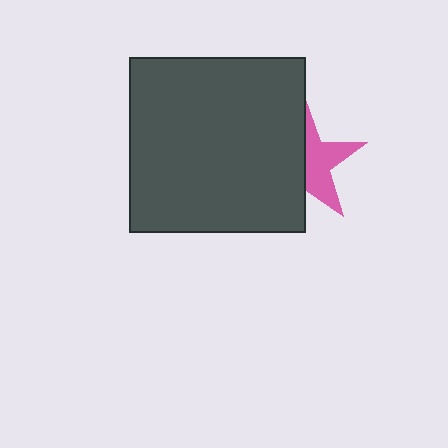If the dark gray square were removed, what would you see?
You would see the complete pink star.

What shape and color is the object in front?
The object in front is a dark gray square.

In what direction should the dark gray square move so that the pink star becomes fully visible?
The dark gray square should move left. That is the shortest direction to clear the overlap and leave the pink star fully visible.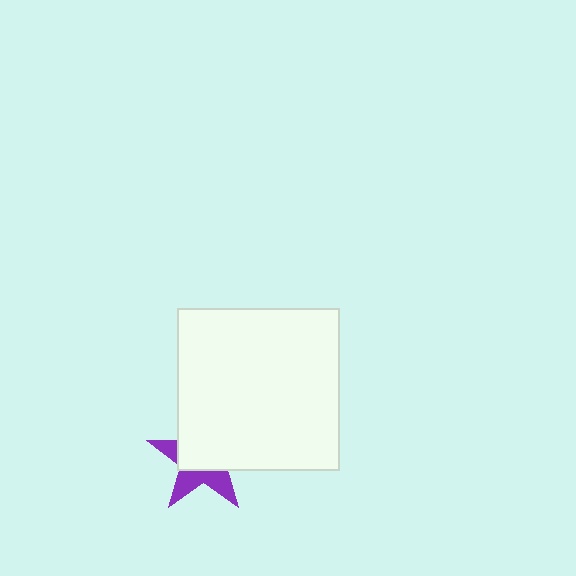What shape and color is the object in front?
The object in front is a white square.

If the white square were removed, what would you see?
You would see the complete purple star.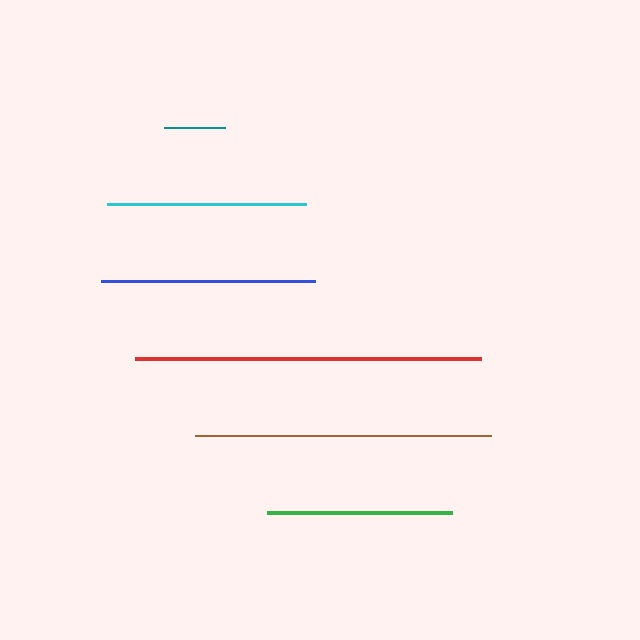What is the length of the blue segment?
The blue segment is approximately 213 pixels long.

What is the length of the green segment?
The green segment is approximately 185 pixels long.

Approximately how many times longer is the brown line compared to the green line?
The brown line is approximately 1.6 times the length of the green line.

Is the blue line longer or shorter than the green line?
The blue line is longer than the green line.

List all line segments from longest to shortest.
From longest to shortest: red, brown, blue, cyan, green, teal.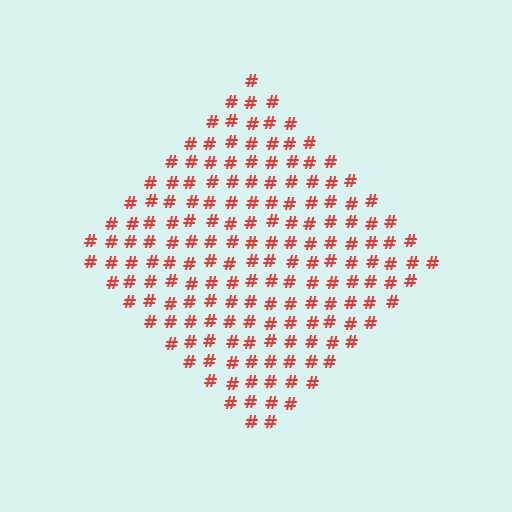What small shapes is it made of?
It is made of small hash symbols.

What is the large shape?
The large shape is a diamond.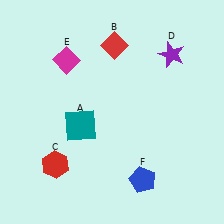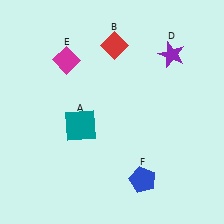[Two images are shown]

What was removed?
The red hexagon (C) was removed in Image 2.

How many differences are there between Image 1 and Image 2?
There is 1 difference between the two images.